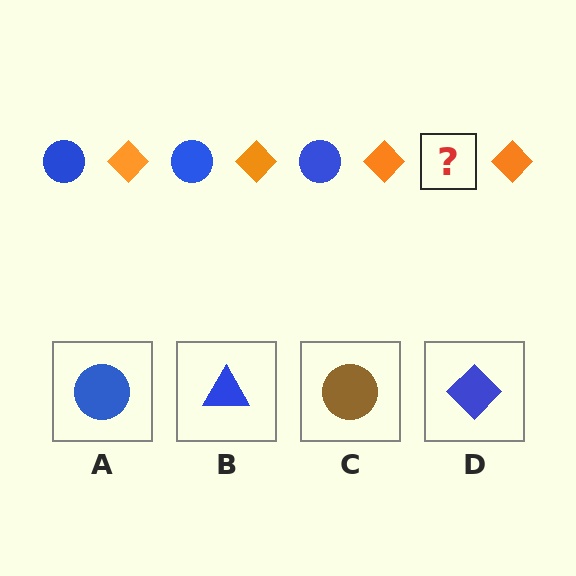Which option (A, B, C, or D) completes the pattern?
A.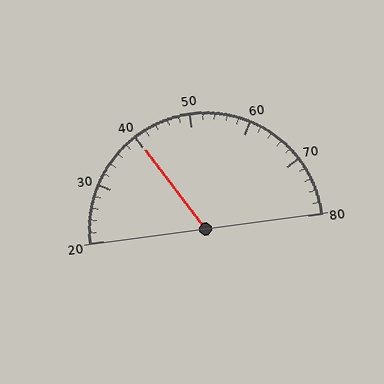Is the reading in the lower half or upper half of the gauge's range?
The reading is in the lower half of the range (20 to 80).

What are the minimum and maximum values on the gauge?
The gauge ranges from 20 to 80.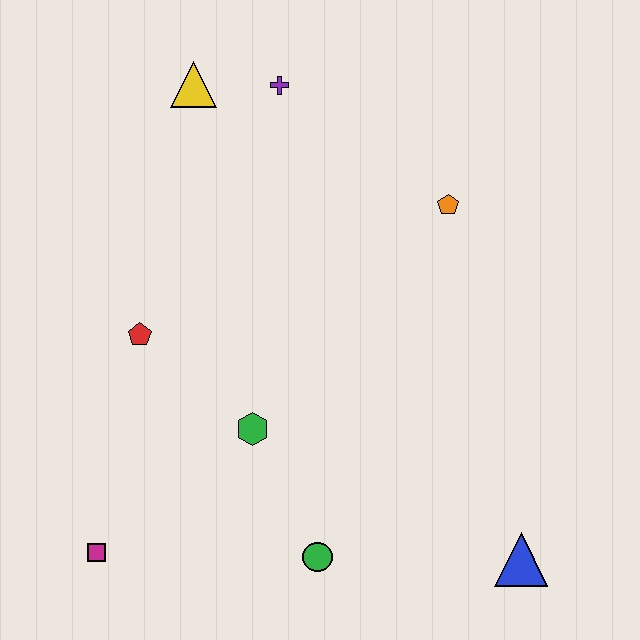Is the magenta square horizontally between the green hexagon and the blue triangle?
No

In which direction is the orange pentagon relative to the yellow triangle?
The orange pentagon is to the right of the yellow triangle.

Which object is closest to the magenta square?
The green hexagon is closest to the magenta square.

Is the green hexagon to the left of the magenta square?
No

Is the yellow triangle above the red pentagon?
Yes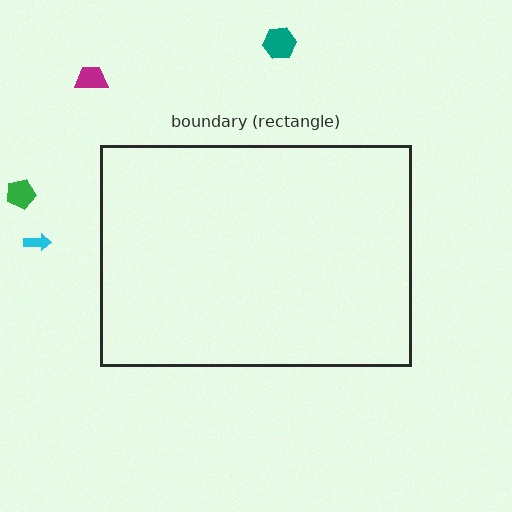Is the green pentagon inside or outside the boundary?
Outside.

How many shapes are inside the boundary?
0 inside, 4 outside.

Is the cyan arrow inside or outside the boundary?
Outside.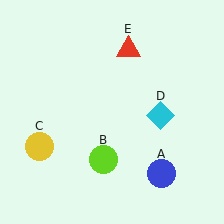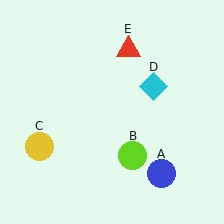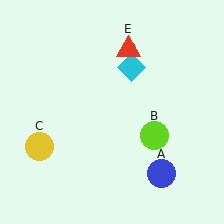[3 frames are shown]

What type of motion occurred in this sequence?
The lime circle (object B), cyan diamond (object D) rotated counterclockwise around the center of the scene.